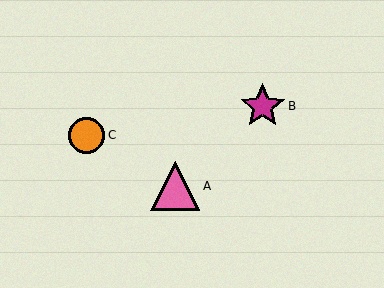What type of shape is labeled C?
Shape C is an orange circle.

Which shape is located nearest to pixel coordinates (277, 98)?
The magenta star (labeled B) at (263, 106) is nearest to that location.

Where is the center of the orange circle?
The center of the orange circle is at (87, 135).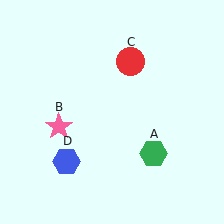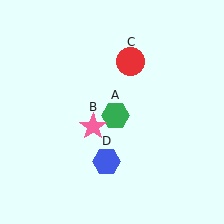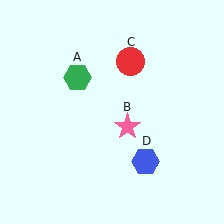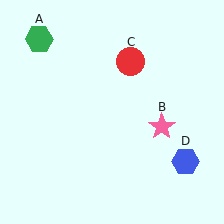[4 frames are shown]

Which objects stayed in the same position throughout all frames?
Red circle (object C) remained stationary.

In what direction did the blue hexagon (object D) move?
The blue hexagon (object D) moved right.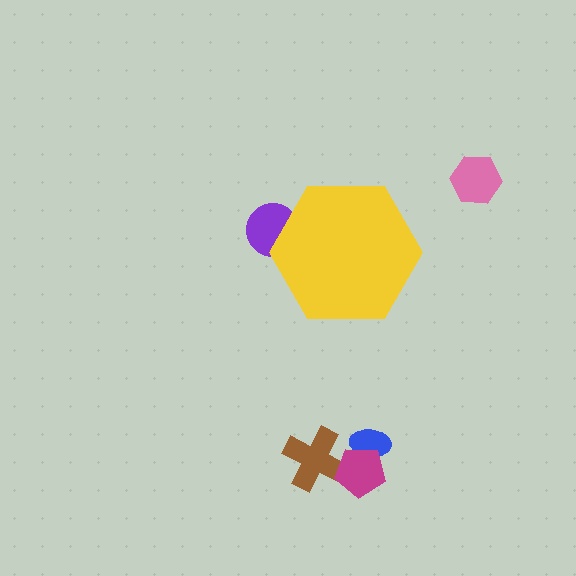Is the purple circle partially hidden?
Yes, the purple circle is partially hidden behind the yellow hexagon.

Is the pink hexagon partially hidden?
No, the pink hexagon is fully visible.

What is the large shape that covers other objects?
A yellow hexagon.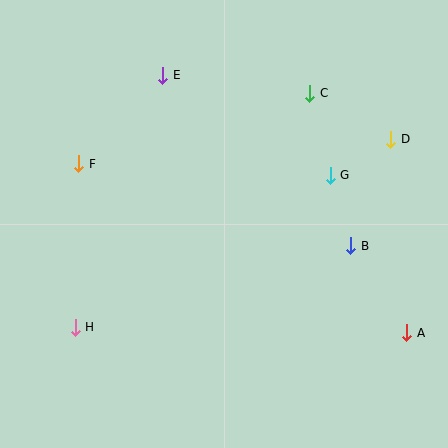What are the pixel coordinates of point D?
Point D is at (391, 139).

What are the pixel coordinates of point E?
Point E is at (163, 75).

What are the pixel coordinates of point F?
Point F is at (79, 164).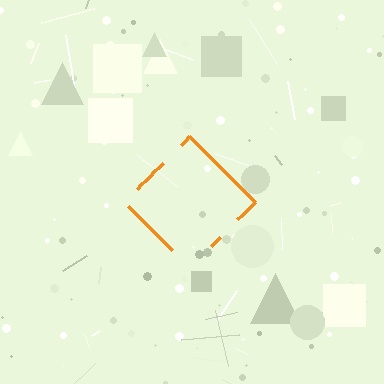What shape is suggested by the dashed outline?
The dashed outline suggests a diamond.